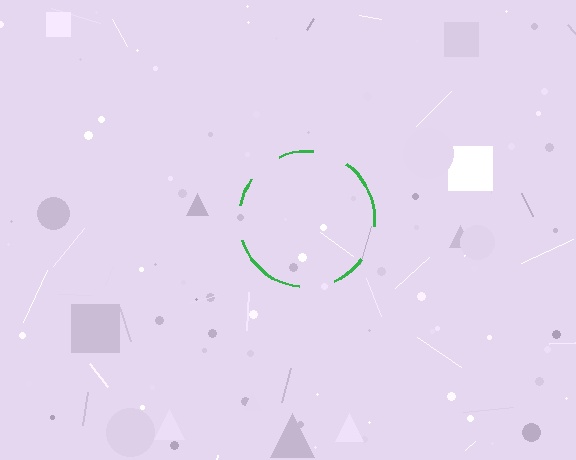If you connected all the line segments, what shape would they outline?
They would outline a circle.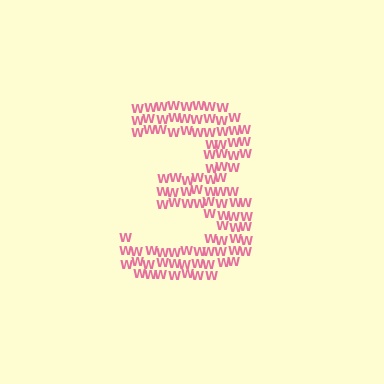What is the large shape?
The large shape is the digit 3.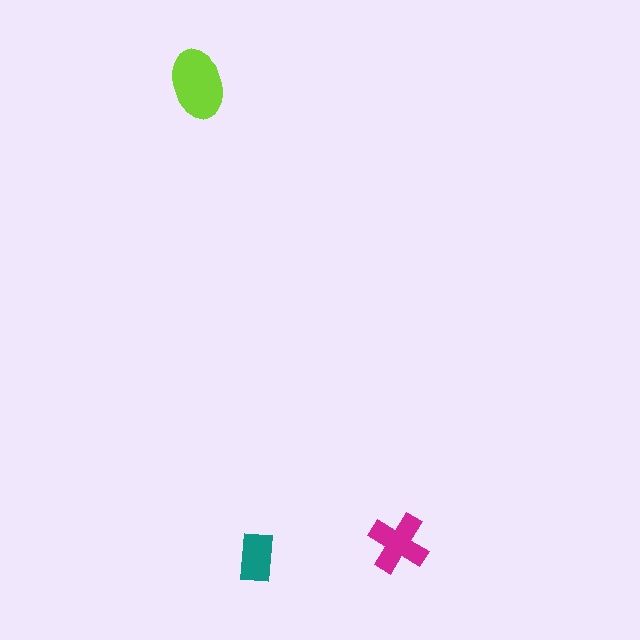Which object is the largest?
The lime ellipse.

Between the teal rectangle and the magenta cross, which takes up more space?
The magenta cross.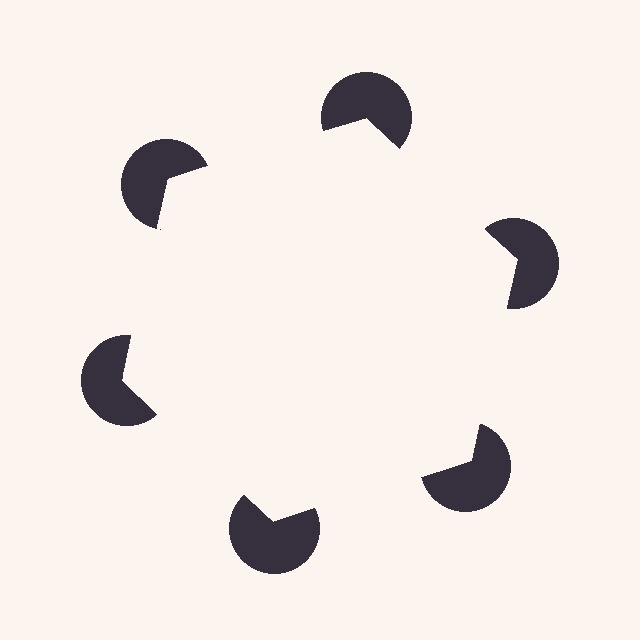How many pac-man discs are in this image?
There are 6 — one at each vertex of the illusory hexagon.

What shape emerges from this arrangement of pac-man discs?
An illusory hexagon — its edges are inferred from the aligned wedge cuts in the pac-man discs, not physically drawn.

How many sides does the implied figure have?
6 sides.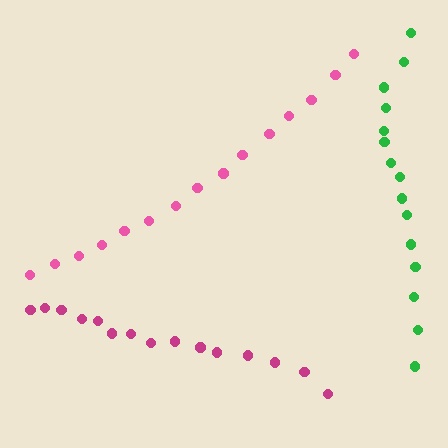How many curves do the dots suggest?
There are 3 distinct paths.